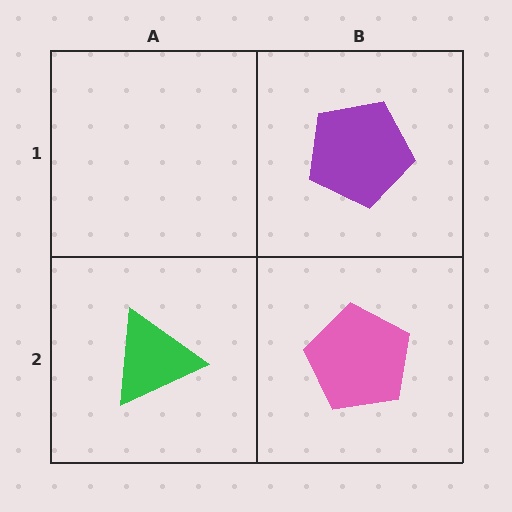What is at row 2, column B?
A pink pentagon.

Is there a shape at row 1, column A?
No, that cell is empty.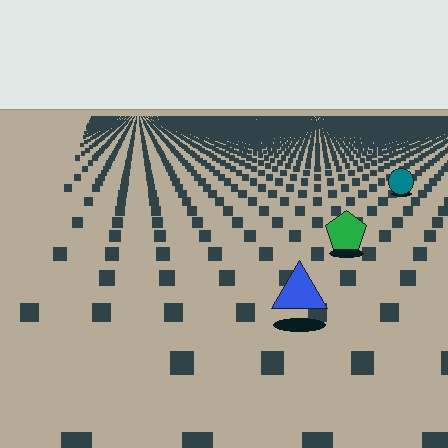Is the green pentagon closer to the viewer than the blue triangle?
No. The blue triangle is closer — you can tell from the texture gradient: the ground texture is coarser near it.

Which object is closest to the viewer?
The blue triangle is closest. The texture marks near it are larger and more spread out.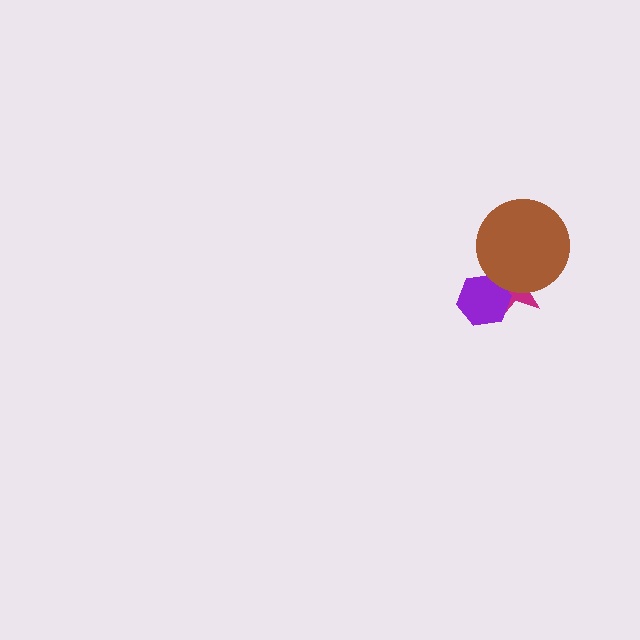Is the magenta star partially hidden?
Yes, it is partially covered by another shape.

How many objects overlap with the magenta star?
2 objects overlap with the magenta star.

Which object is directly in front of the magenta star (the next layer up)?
The purple hexagon is directly in front of the magenta star.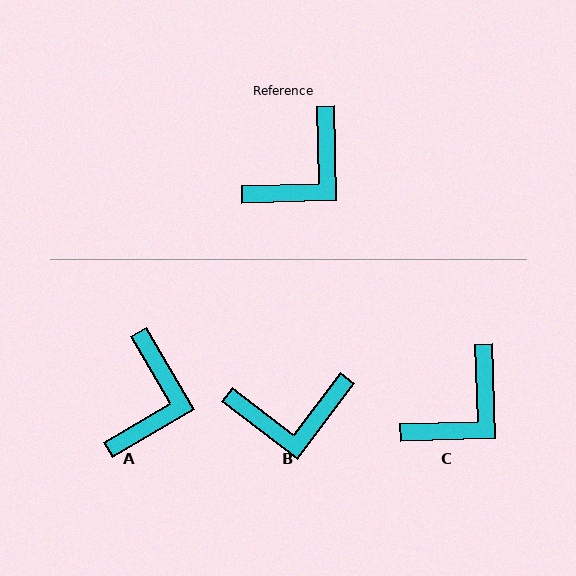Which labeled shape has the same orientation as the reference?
C.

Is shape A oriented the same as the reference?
No, it is off by about 29 degrees.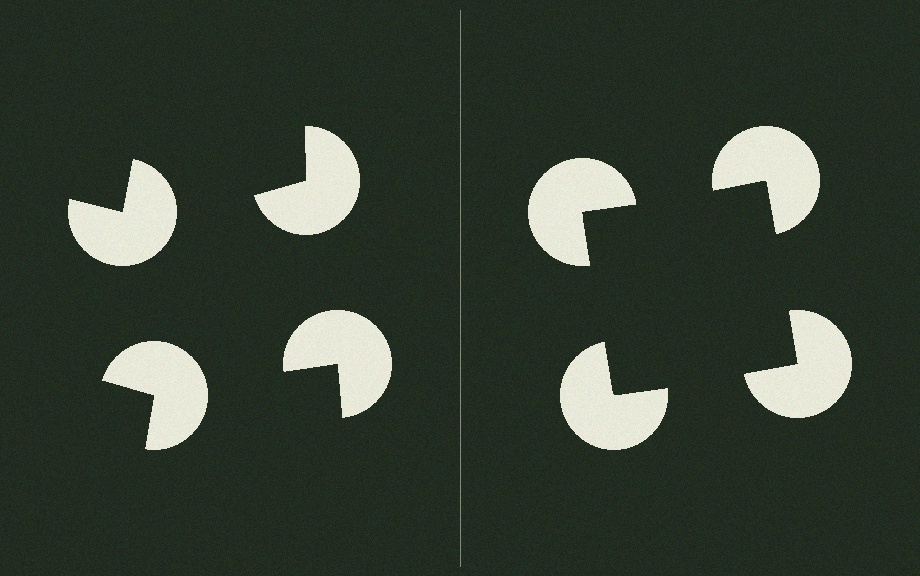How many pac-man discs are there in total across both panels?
8 — 4 on each side.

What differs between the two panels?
The pac-man discs are positioned identically on both sides; only the wedge orientations differ. On the right they align to a square; on the left they are misaligned.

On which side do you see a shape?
An illusory square appears on the right side. On the left side the wedge cuts are rotated, so no coherent shape forms.